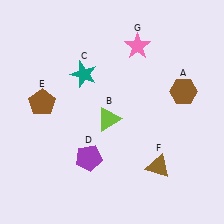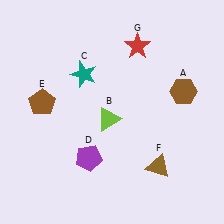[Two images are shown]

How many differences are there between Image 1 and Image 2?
There is 1 difference between the two images.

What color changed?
The star (G) changed from pink in Image 1 to red in Image 2.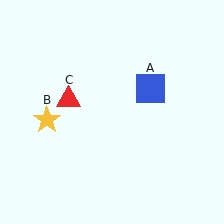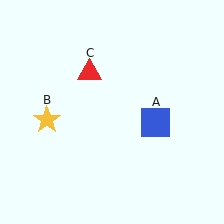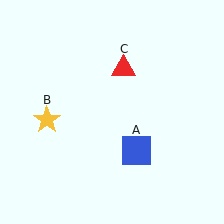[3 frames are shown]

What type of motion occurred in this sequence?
The blue square (object A), red triangle (object C) rotated clockwise around the center of the scene.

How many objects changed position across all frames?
2 objects changed position: blue square (object A), red triangle (object C).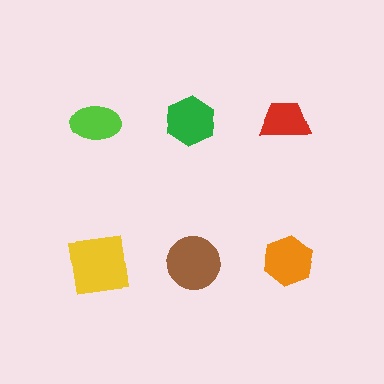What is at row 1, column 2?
A green hexagon.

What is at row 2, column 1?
A yellow square.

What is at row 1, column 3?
A red trapezoid.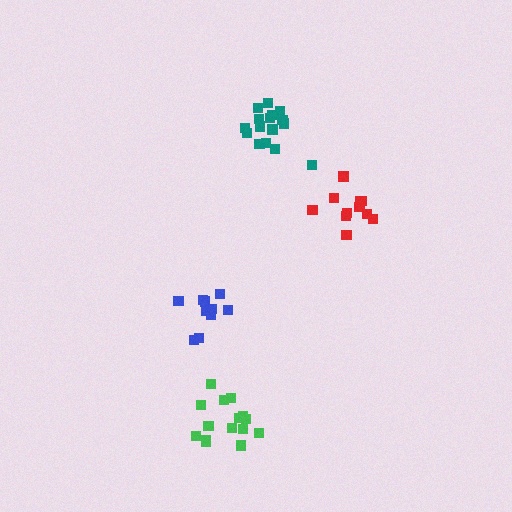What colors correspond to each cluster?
The clusters are colored: blue, red, teal, green.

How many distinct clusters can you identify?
There are 4 distinct clusters.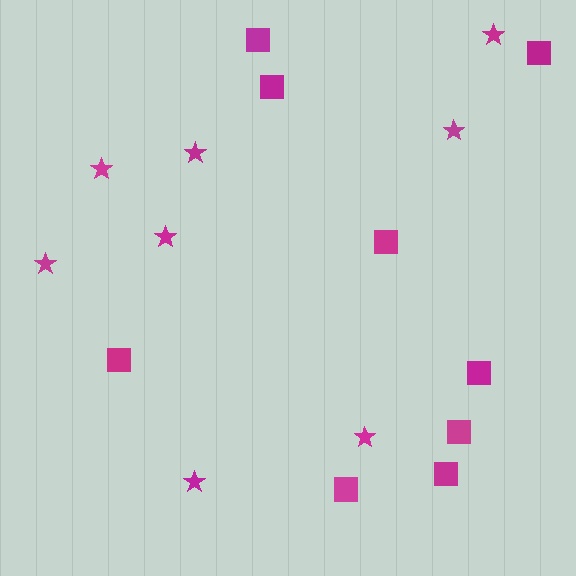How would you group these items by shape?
There are 2 groups: one group of stars (8) and one group of squares (9).